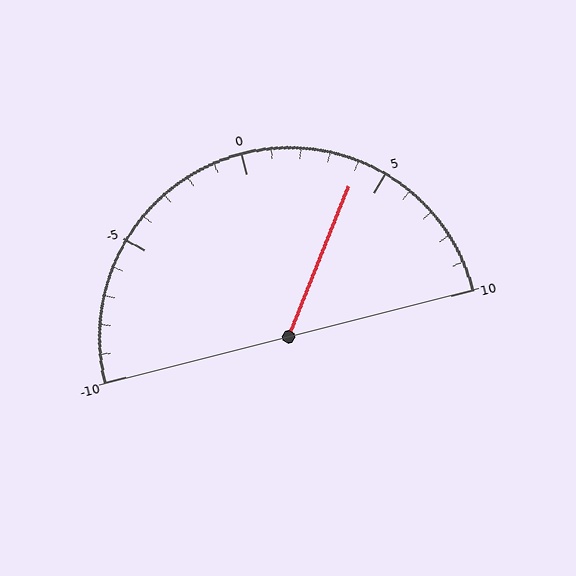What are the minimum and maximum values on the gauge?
The gauge ranges from -10 to 10.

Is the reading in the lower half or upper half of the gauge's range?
The reading is in the upper half of the range (-10 to 10).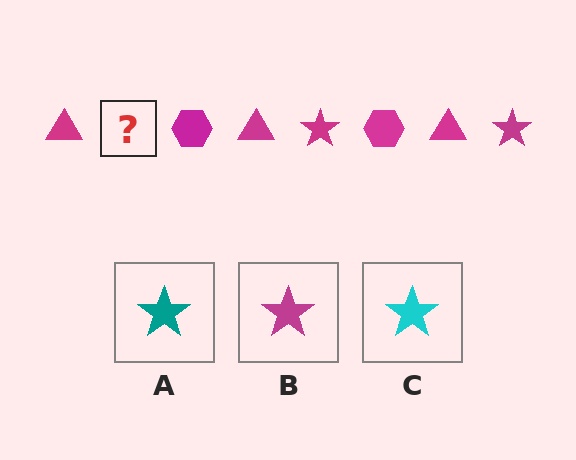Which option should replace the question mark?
Option B.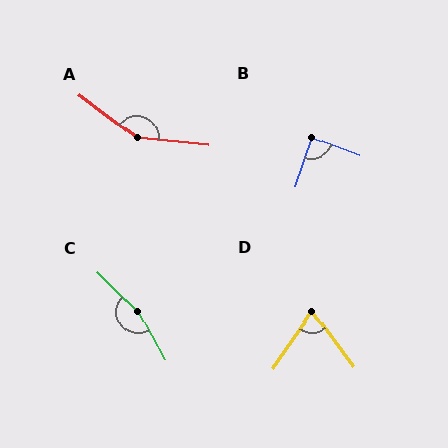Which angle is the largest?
C, at approximately 164 degrees.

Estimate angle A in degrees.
Approximately 149 degrees.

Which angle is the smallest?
D, at approximately 70 degrees.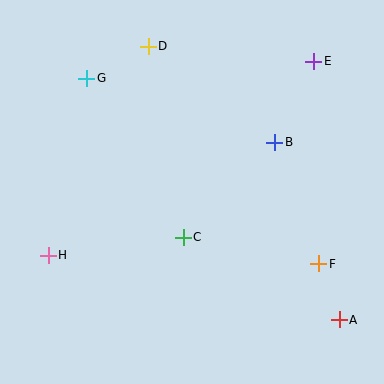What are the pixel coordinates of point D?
Point D is at (148, 46).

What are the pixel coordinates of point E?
Point E is at (314, 61).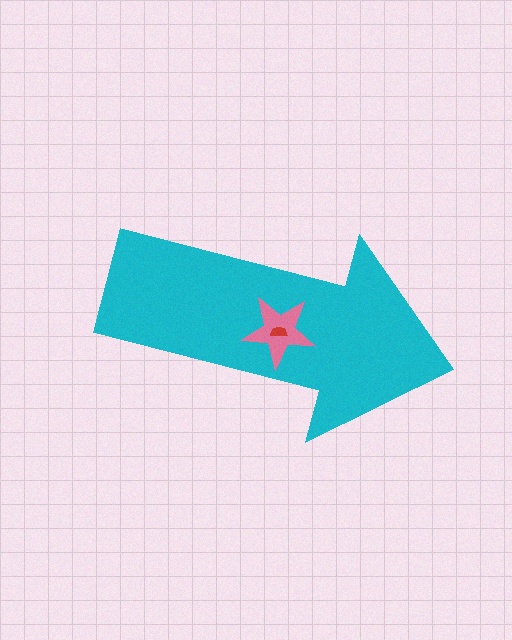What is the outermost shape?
The cyan arrow.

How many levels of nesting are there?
3.